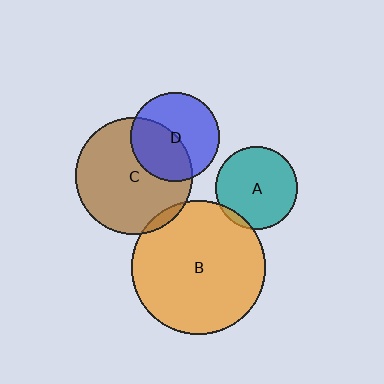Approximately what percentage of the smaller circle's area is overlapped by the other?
Approximately 45%.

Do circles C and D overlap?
Yes.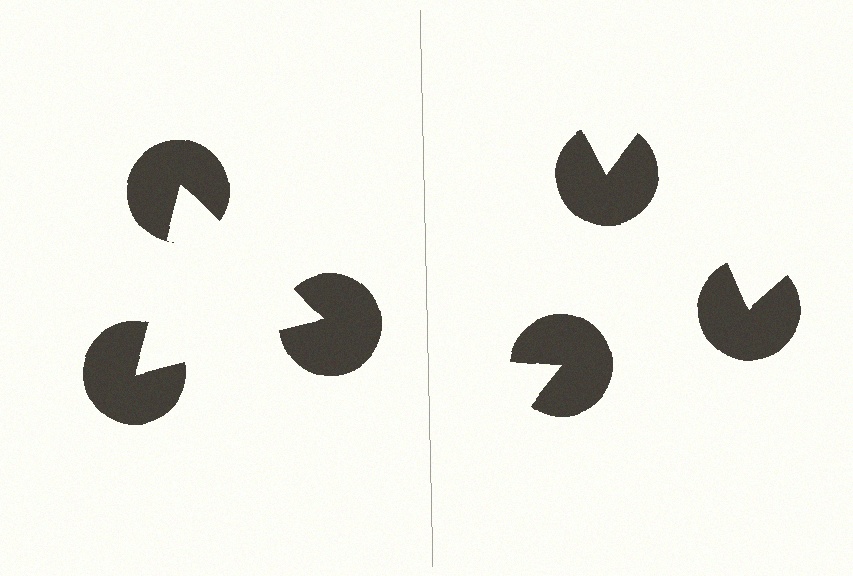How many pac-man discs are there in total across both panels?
6 — 3 on each side.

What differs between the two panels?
The pac-man discs are positioned identically on both sides; only the wedge orientations differ. On the left they align to a triangle; on the right they are misaligned.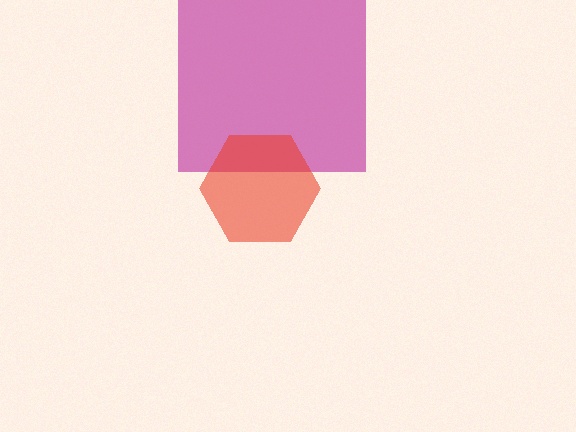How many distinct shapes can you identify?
There are 2 distinct shapes: a magenta square, a red hexagon.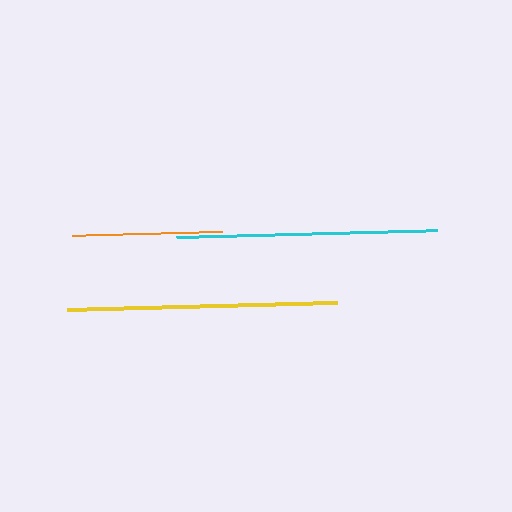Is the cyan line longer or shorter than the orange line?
The cyan line is longer than the orange line.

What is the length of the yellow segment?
The yellow segment is approximately 270 pixels long.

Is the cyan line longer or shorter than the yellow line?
The yellow line is longer than the cyan line.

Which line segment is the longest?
The yellow line is the longest at approximately 270 pixels.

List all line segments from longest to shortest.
From longest to shortest: yellow, cyan, orange.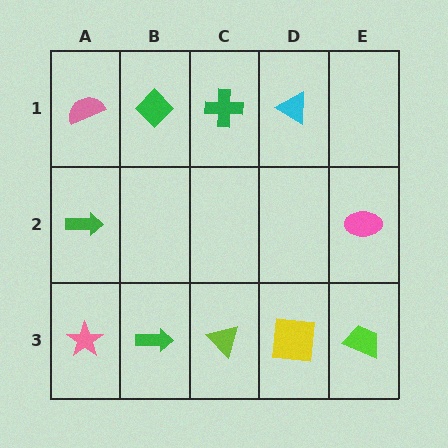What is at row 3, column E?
A lime trapezoid.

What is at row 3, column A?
A pink star.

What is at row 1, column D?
A cyan triangle.